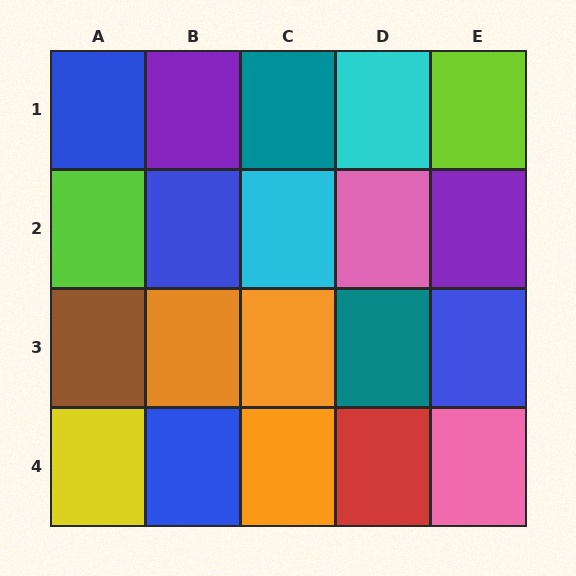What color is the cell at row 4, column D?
Red.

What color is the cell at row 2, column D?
Pink.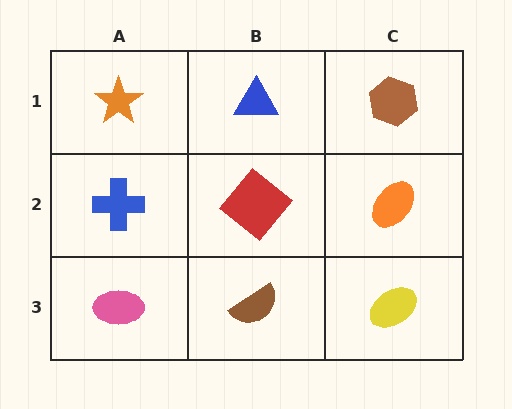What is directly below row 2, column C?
A yellow ellipse.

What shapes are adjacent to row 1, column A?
A blue cross (row 2, column A), a blue triangle (row 1, column B).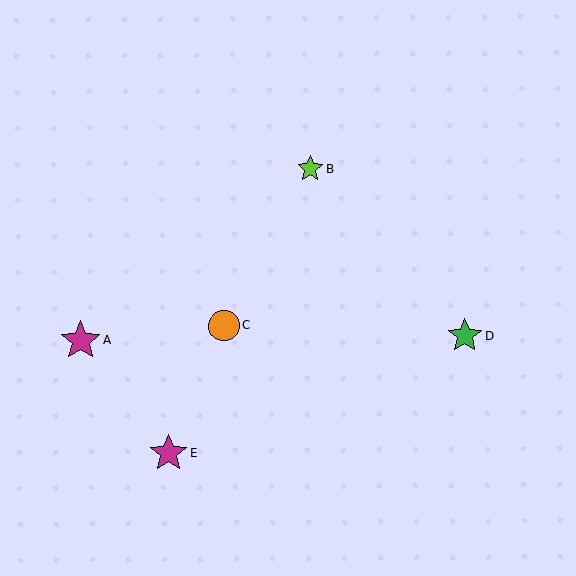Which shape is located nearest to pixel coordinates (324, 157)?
The lime star (labeled B) at (311, 169) is nearest to that location.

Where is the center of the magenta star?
The center of the magenta star is at (168, 453).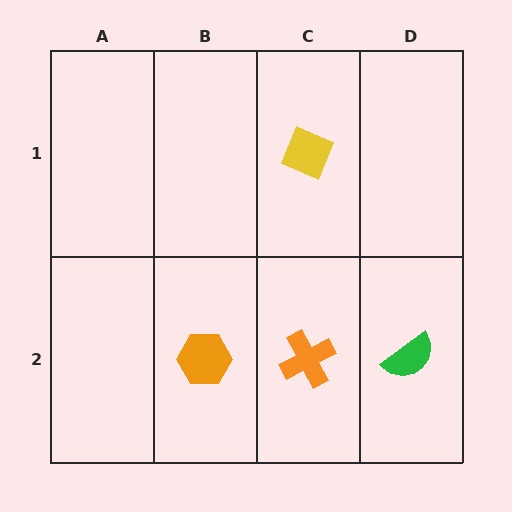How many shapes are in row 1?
1 shape.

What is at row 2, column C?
An orange cross.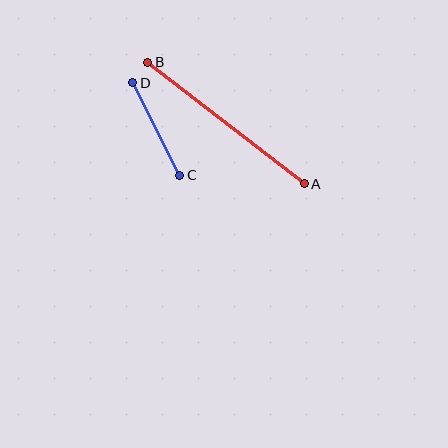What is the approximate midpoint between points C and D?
The midpoint is at approximately (156, 129) pixels.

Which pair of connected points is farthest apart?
Points A and B are farthest apart.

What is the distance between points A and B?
The distance is approximately 198 pixels.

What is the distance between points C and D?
The distance is approximately 104 pixels.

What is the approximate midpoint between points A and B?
The midpoint is at approximately (226, 123) pixels.